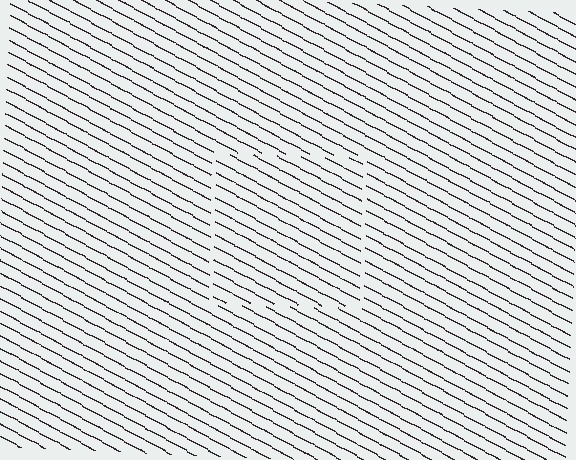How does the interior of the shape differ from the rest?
The interior of the shape contains the same grating, shifted by half a period — the contour is defined by the phase discontinuity where line-ends from the inner and outer gratings abut.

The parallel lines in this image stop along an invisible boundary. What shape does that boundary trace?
An illusory square. The interior of the shape contains the same grating, shifted by half a period — the contour is defined by the phase discontinuity where line-ends from the inner and outer gratings abut.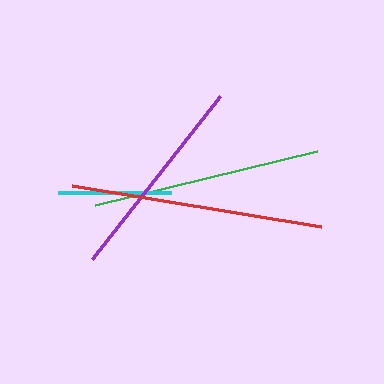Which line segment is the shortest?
The cyan line is the shortest at approximately 113 pixels.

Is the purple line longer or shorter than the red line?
The red line is longer than the purple line.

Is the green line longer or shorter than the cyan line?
The green line is longer than the cyan line.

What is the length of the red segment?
The red segment is approximately 252 pixels long.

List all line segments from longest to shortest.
From longest to shortest: red, green, purple, cyan.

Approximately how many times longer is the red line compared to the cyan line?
The red line is approximately 2.2 times the length of the cyan line.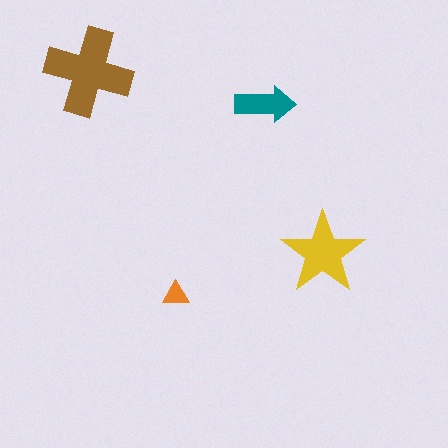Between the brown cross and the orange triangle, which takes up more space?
The brown cross.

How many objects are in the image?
There are 4 objects in the image.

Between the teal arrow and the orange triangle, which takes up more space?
The teal arrow.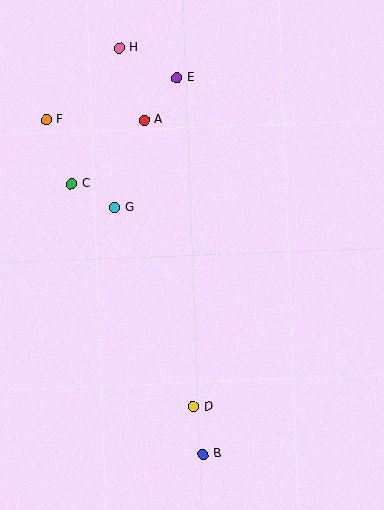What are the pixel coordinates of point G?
Point G is at (115, 208).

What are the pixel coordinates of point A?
Point A is at (144, 120).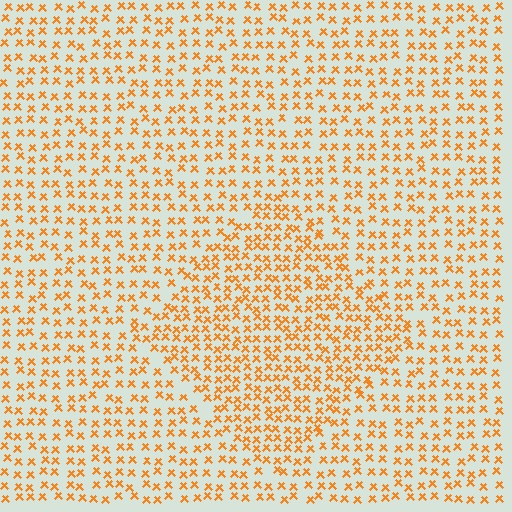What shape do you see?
I see a diamond.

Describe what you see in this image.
The image contains small orange elements arranged at two different densities. A diamond-shaped region is visible where the elements are more densely packed than the surrounding area.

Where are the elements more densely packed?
The elements are more densely packed inside the diamond boundary.